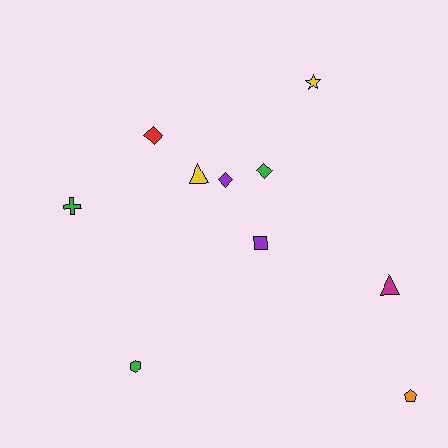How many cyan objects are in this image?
There are no cyan objects.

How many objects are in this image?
There are 10 objects.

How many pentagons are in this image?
There is 1 pentagon.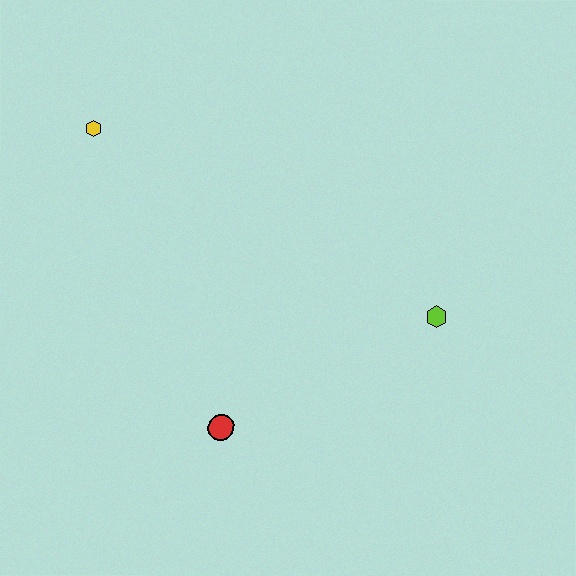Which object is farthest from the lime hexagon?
The yellow hexagon is farthest from the lime hexagon.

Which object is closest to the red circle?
The lime hexagon is closest to the red circle.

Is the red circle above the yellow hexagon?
No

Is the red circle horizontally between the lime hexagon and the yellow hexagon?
Yes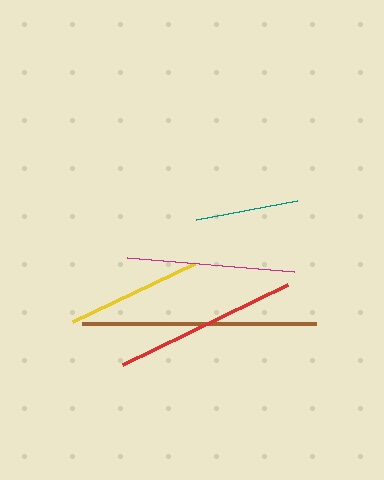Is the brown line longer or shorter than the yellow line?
The brown line is longer than the yellow line.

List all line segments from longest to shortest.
From longest to shortest: brown, red, magenta, yellow, teal.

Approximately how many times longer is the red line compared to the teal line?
The red line is approximately 1.8 times the length of the teal line.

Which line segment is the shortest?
The teal line is the shortest at approximately 103 pixels.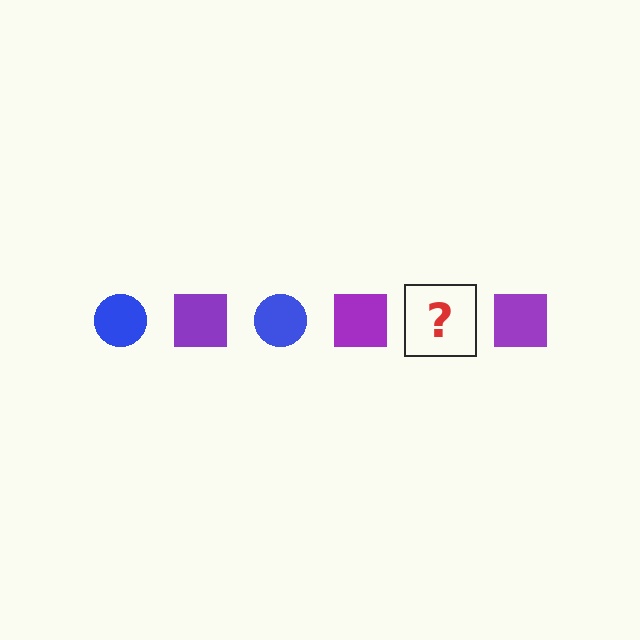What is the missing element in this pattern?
The missing element is a blue circle.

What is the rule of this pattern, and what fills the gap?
The rule is that the pattern alternates between blue circle and purple square. The gap should be filled with a blue circle.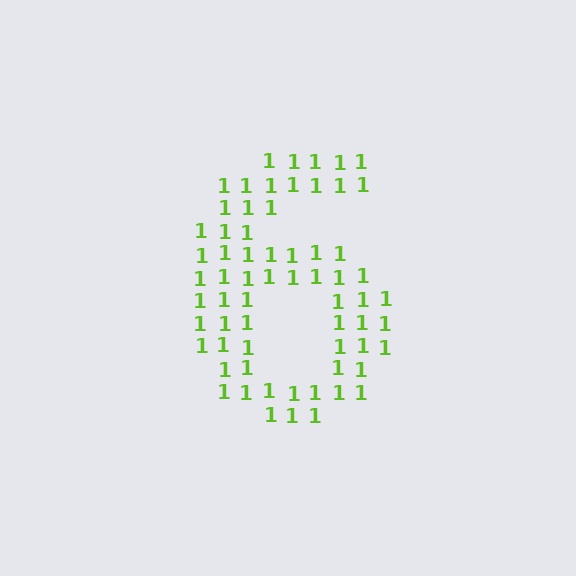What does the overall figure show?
The overall figure shows the digit 6.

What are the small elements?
The small elements are digit 1's.